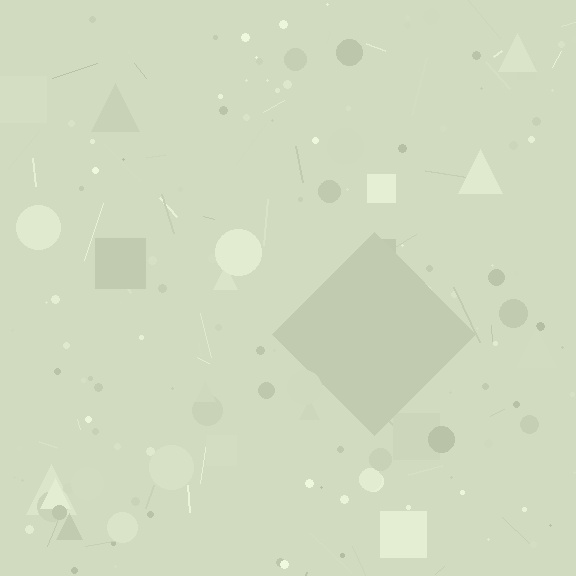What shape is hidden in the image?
A diamond is hidden in the image.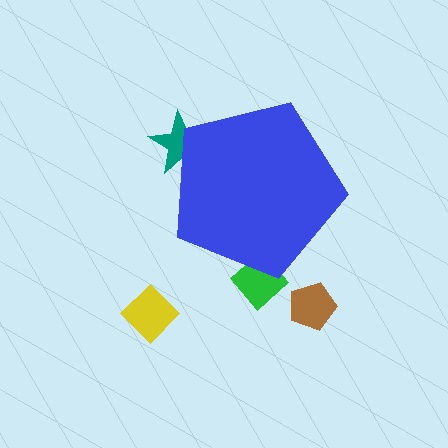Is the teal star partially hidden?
Yes, the teal star is partially hidden behind the blue pentagon.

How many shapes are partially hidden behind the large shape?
2 shapes are partially hidden.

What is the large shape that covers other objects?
A blue pentagon.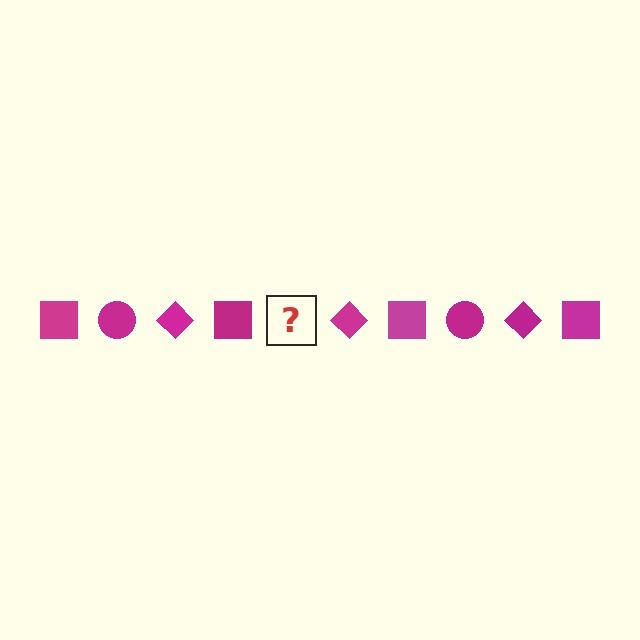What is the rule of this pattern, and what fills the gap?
The rule is that the pattern cycles through square, circle, diamond shapes in magenta. The gap should be filled with a magenta circle.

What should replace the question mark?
The question mark should be replaced with a magenta circle.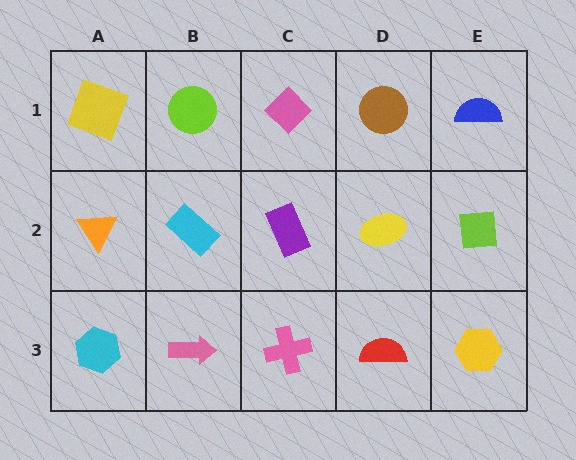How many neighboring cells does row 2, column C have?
4.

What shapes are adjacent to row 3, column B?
A cyan rectangle (row 2, column B), a cyan hexagon (row 3, column A), a pink cross (row 3, column C).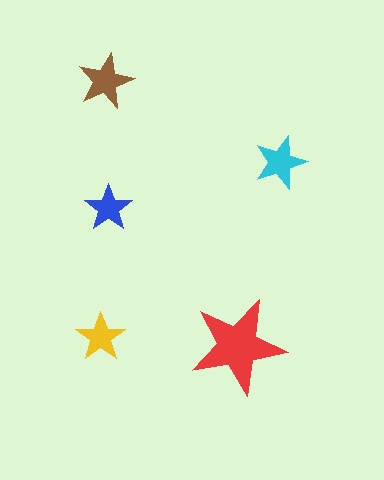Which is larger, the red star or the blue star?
The red one.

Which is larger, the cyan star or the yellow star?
The cyan one.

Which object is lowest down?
The red star is bottommost.